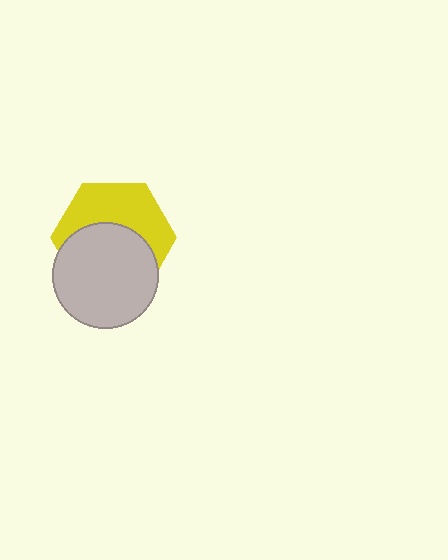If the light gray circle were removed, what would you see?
You would see the complete yellow hexagon.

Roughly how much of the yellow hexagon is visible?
About half of it is visible (roughly 47%).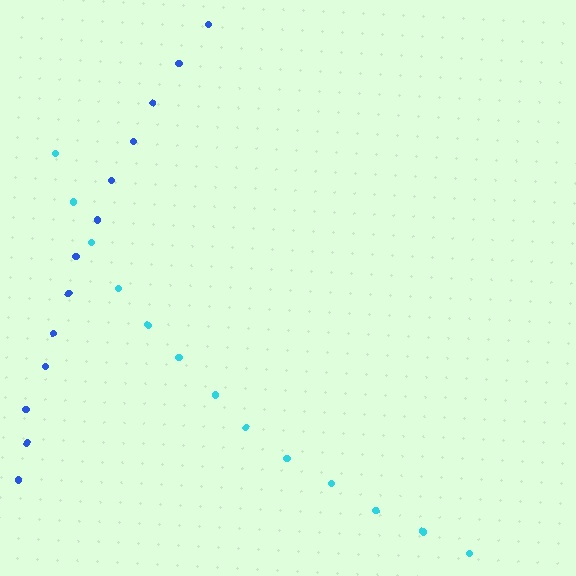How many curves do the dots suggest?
There are 2 distinct paths.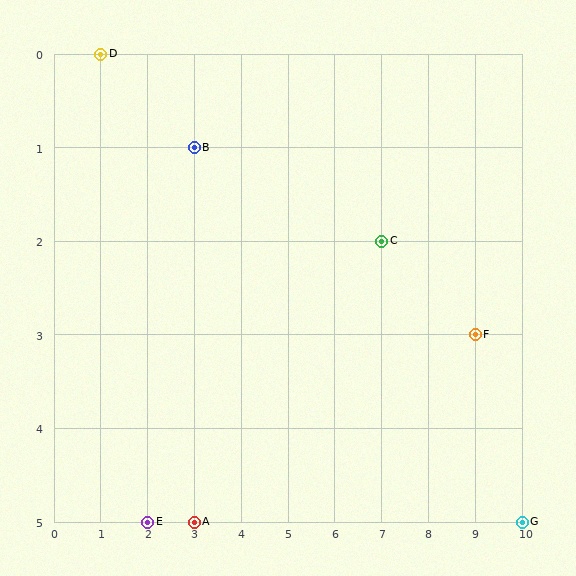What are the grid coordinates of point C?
Point C is at grid coordinates (7, 2).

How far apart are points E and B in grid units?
Points E and B are 1 column and 4 rows apart (about 4.1 grid units diagonally).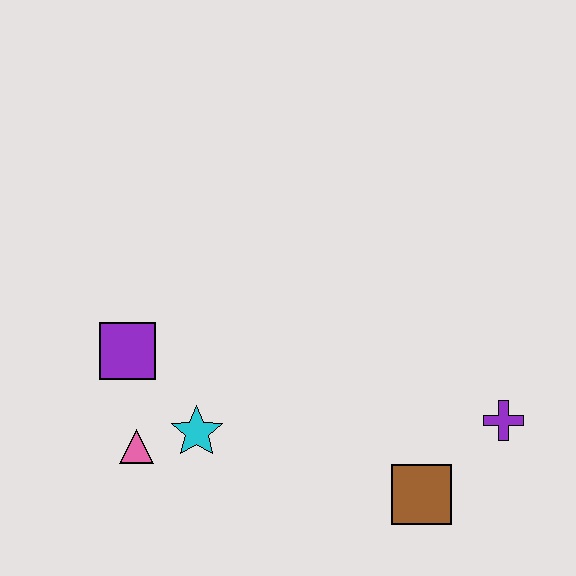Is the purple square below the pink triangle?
No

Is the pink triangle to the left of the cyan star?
Yes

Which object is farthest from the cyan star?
The purple cross is farthest from the cyan star.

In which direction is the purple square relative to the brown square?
The purple square is to the left of the brown square.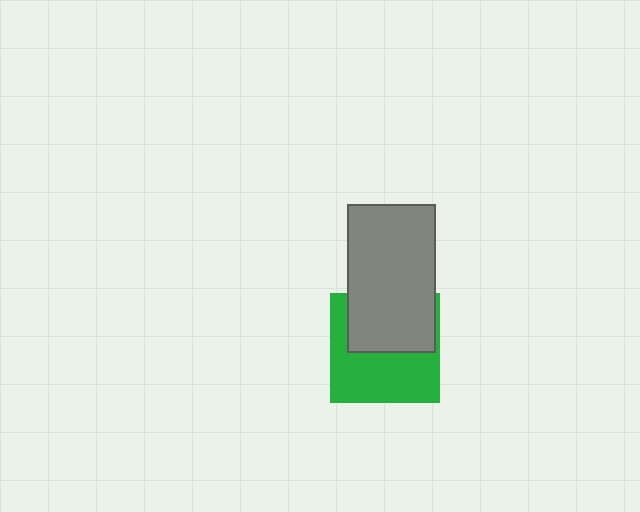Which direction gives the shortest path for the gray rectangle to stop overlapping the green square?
Moving up gives the shortest separation.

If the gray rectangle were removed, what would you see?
You would see the complete green square.